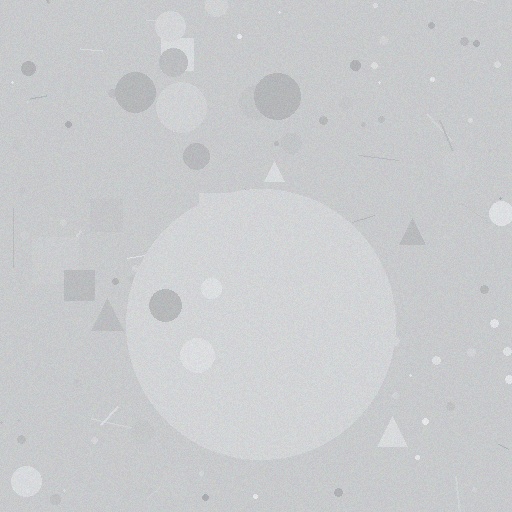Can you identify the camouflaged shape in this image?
The camouflaged shape is a circle.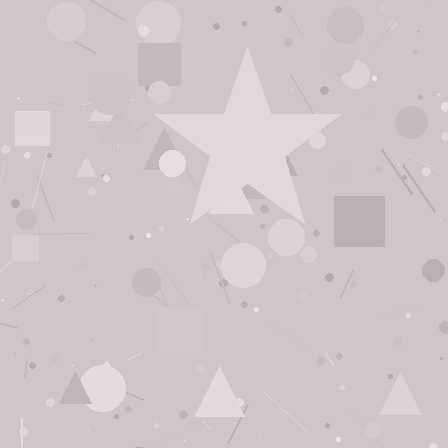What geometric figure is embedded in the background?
A star is embedded in the background.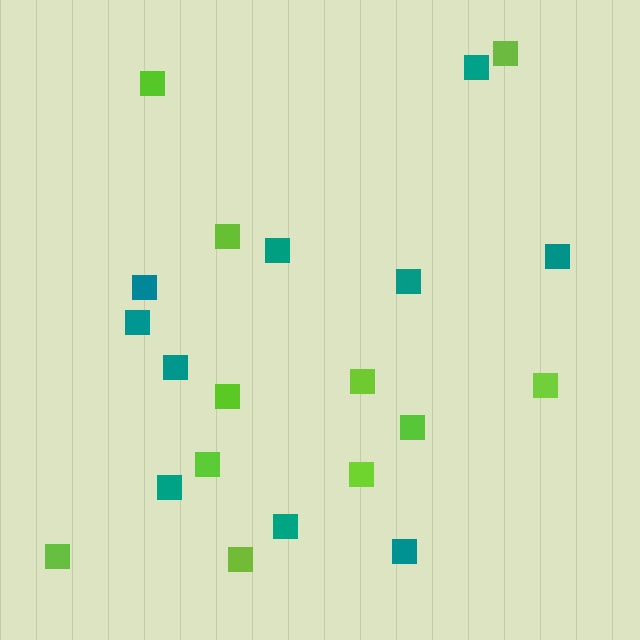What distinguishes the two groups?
There are 2 groups: one group of lime squares (11) and one group of teal squares (10).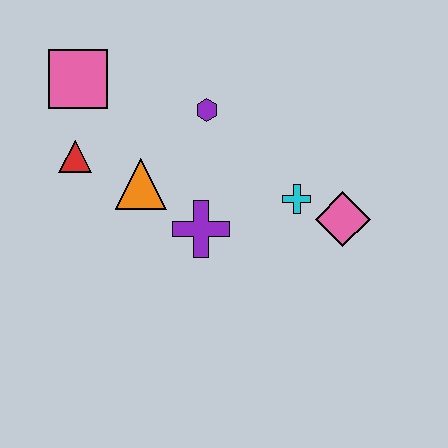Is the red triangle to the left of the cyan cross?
Yes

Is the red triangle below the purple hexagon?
Yes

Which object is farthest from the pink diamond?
The pink square is farthest from the pink diamond.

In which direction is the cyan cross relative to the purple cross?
The cyan cross is to the right of the purple cross.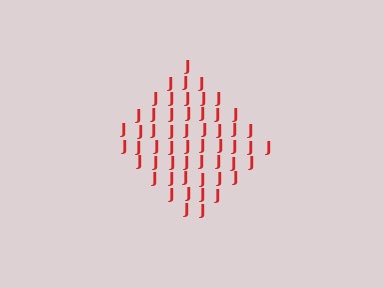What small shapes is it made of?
It is made of small letter J's.